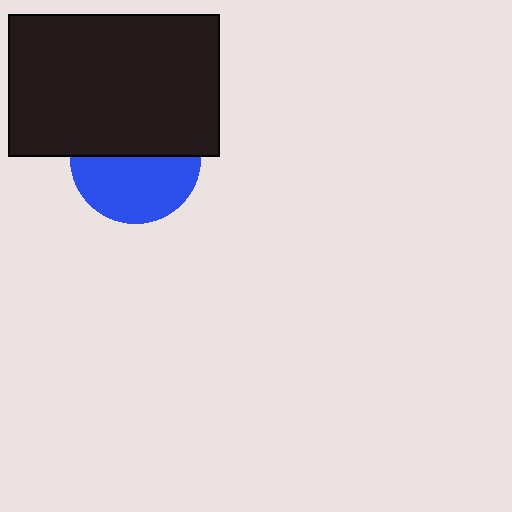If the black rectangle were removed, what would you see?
You would see the complete blue circle.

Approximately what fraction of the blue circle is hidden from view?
Roughly 49% of the blue circle is hidden behind the black rectangle.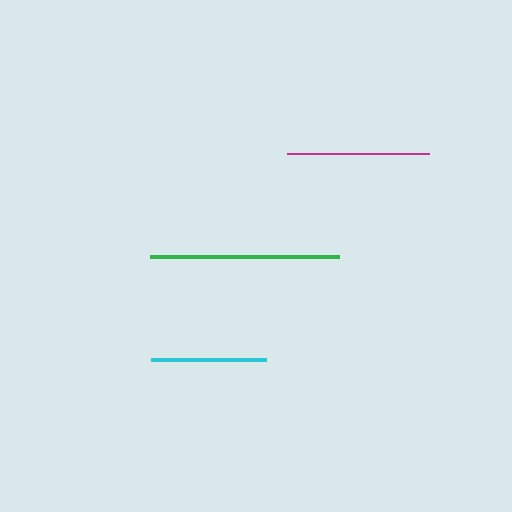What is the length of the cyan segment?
The cyan segment is approximately 114 pixels long.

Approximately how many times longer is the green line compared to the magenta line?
The green line is approximately 1.3 times the length of the magenta line.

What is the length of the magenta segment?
The magenta segment is approximately 141 pixels long.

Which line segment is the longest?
The green line is the longest at approximately 189 pixels.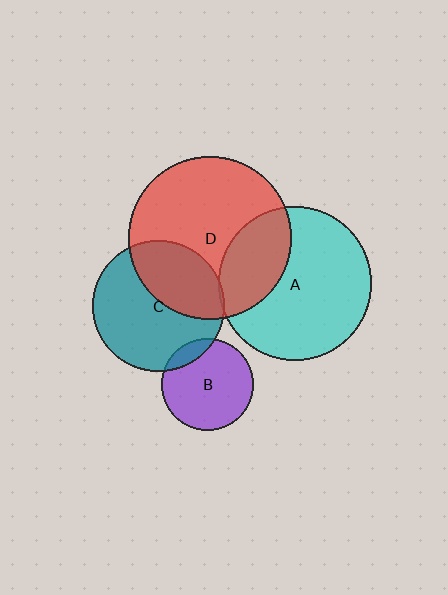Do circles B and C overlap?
Yes.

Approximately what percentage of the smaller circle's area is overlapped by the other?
Approximately 10%.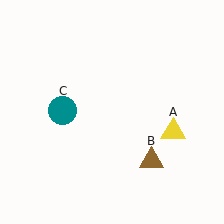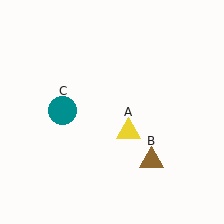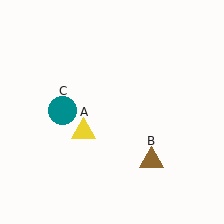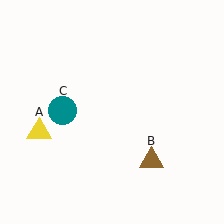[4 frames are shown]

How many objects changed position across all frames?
1 object changed position: yellow triangle (object A).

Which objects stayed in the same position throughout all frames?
Brown triangle (object B) and teal circle (object C) remained stationary.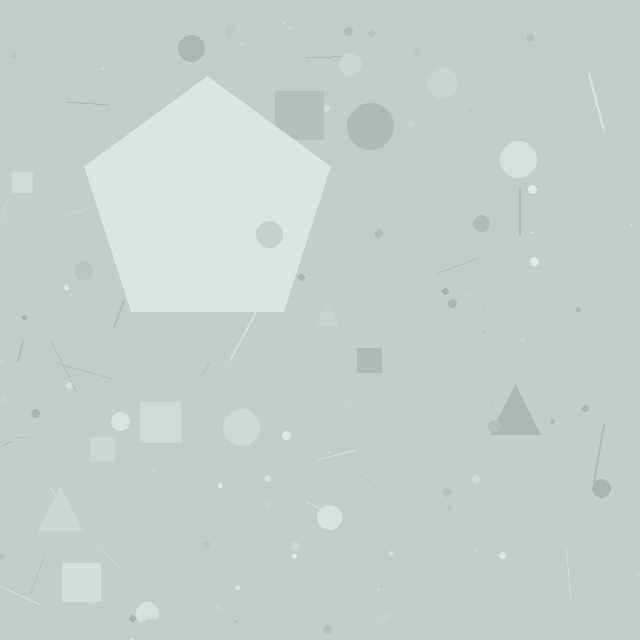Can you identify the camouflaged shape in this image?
The camouflaged shape is a pentagon.